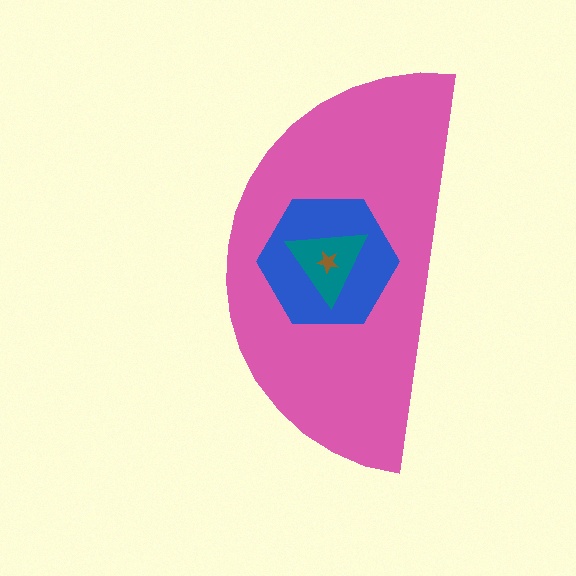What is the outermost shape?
The pink semicircle.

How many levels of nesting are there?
4.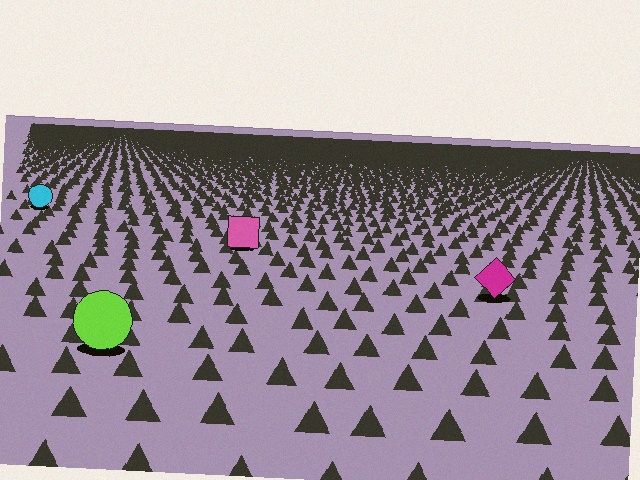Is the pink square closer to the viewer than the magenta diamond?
No. The magenta diamond is closer — you can tell from the texture gradient: the ground texture is coarser near it.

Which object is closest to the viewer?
The lime circle is closest. The texture marks near it are larger and more spread out.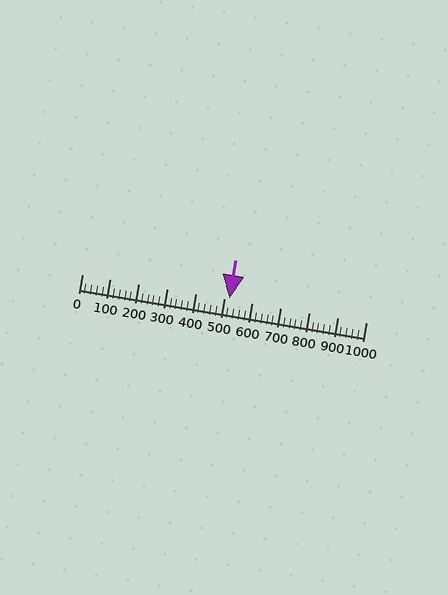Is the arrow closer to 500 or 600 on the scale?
The arrow is closer to 500.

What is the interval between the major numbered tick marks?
The major tick marks are spaced 100 units apart.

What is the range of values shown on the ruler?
The ruler shows values from 0 to 1000.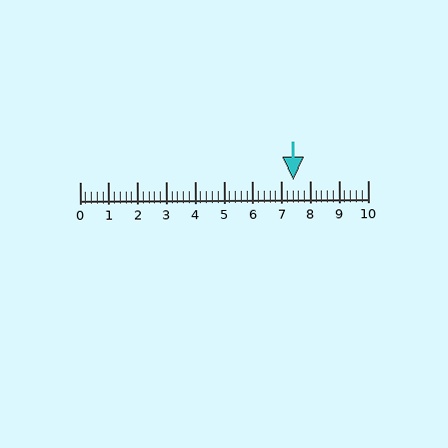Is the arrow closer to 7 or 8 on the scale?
The arrow is closer to 7.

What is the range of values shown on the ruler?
The ruler shows values from 0 to 10.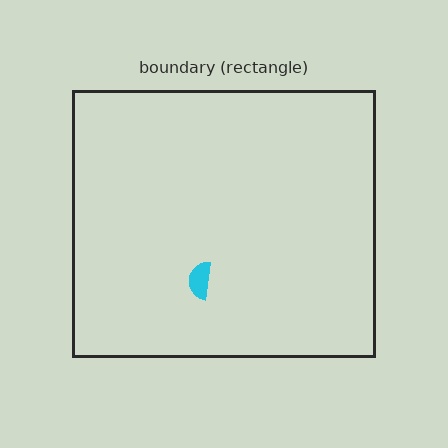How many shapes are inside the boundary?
1 inside, 0 outside.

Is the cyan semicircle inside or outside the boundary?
Inside.